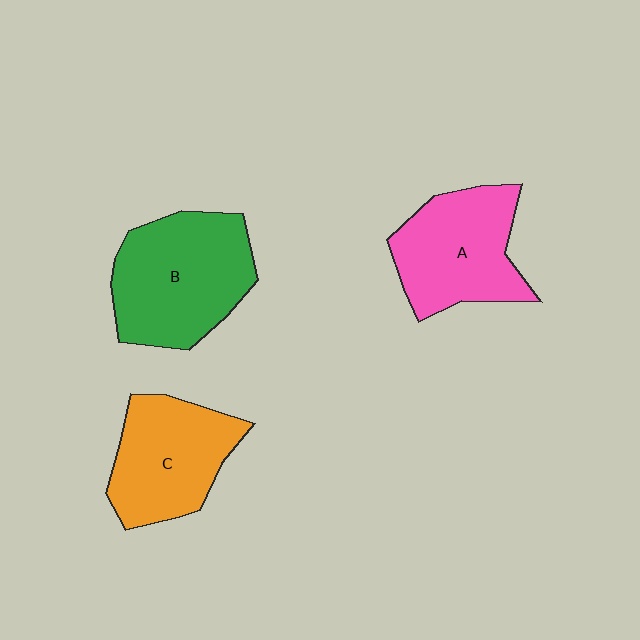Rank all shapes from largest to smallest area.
From largest to smallest: B (green), A (pink), C (orange).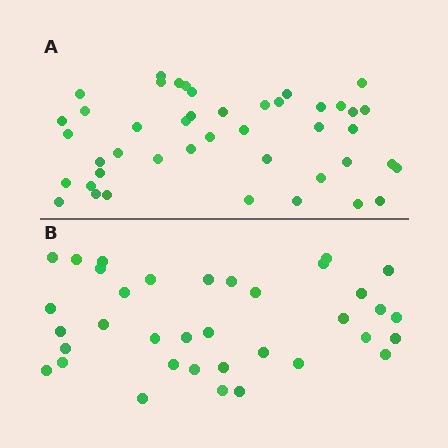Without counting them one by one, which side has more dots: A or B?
Region A (the top region) has more dots.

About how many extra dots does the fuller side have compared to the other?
Region A has roughly 8 or so more dots than region B.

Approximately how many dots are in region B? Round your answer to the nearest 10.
About 40 dots. (The exact count is 36, which rounds to 40.)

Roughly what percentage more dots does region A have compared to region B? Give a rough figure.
About 20% more.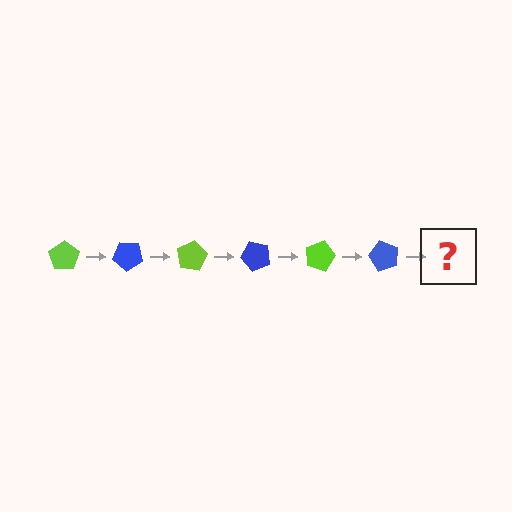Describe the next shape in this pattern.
It should be a lime pentagon, rotated 240 degrees from the start.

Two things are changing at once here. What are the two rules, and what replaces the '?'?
The two rules are that it rotates 40 degrees each step and the color cycles through lime and blue. The '?' should be a lime pentagon, rotated 240 degrees from the start.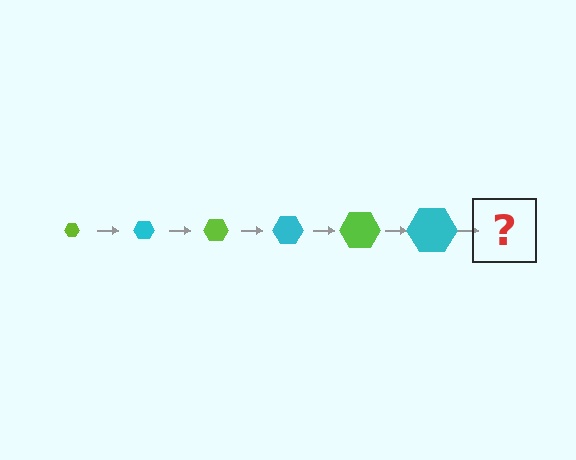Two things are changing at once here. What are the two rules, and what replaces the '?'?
The two rules are that the hexagon grows larger each step and the color cycles through lime and cyan. The '?' should be a lime hexagon, larger than the previous one.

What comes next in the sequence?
The next element should be a lime hexagon, larger than the previous one.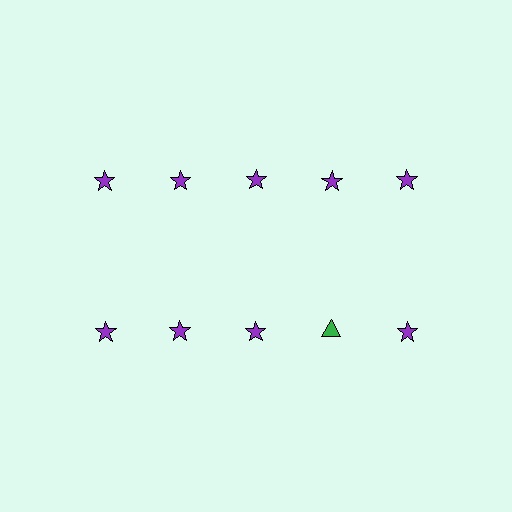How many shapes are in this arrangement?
There are 10 shapes arranged in a grid pattern.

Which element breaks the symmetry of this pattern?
The green triangle in the second row, second from right column breaks the symmetry. All other shapes are purple stars.